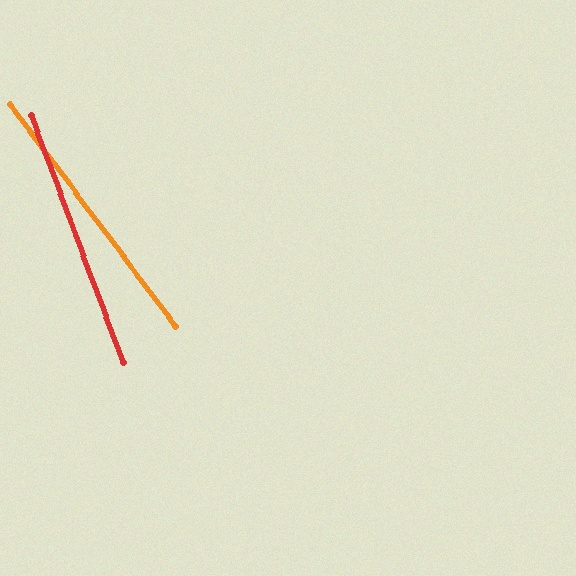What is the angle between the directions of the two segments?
Approximately 16 degrees.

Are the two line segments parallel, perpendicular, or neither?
Neither parallel nor perpendicular — they differ by about 16°.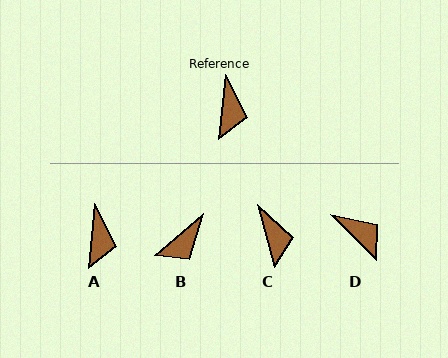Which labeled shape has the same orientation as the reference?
A.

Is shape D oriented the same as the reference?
No, it is off by about 51 degrees.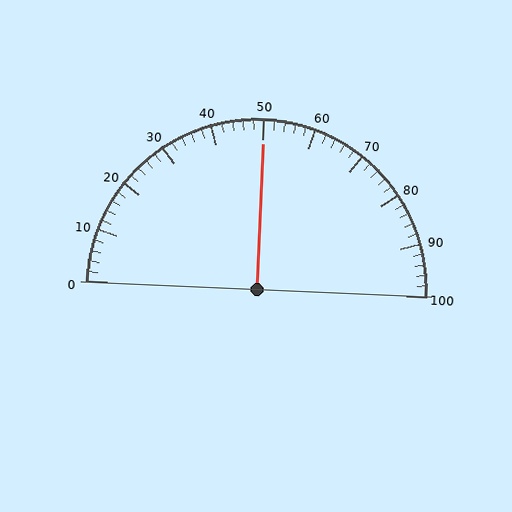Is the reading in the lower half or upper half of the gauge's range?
The reading is in the upper half of the range (0 to 100).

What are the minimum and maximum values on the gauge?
The gauge ranges from 0 to 100.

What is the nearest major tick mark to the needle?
The nearest major tick mark is 50.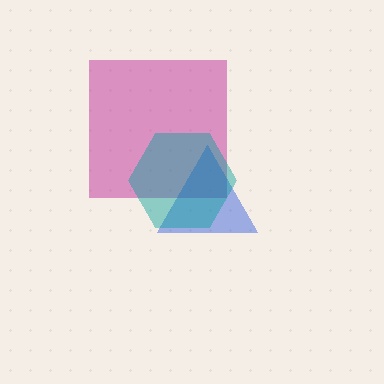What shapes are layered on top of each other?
The layered shapes are: a magenta square, a blue triangle, a teal hexagon.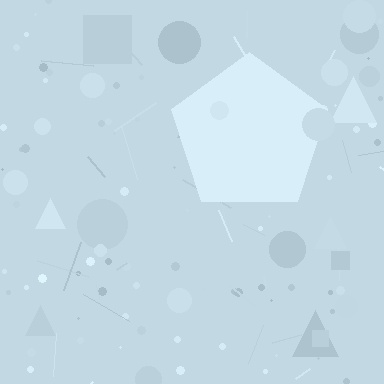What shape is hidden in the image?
A pentagon is hidden in the image.